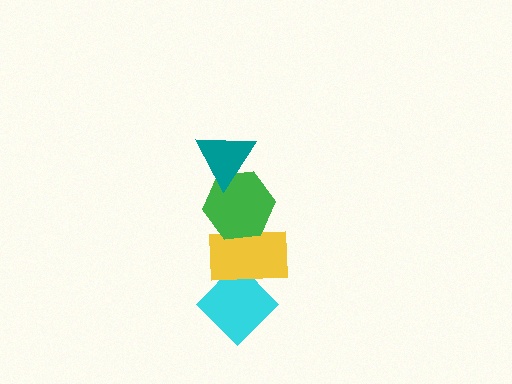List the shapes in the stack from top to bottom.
From top to bottom: the teal triangle, the green hexagon, the yellow rectangle, the cyan diamond.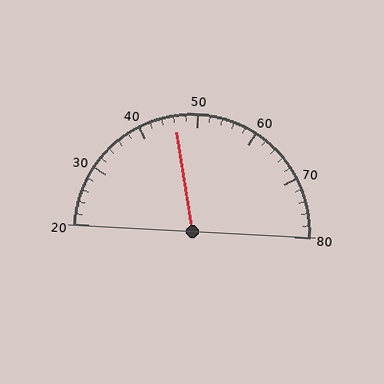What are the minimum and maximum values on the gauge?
The gauge ranges from 20 to 80.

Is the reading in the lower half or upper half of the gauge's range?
The reading is in the lower half of the range (20 to 80).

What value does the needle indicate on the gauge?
The needle indicates approximately 46.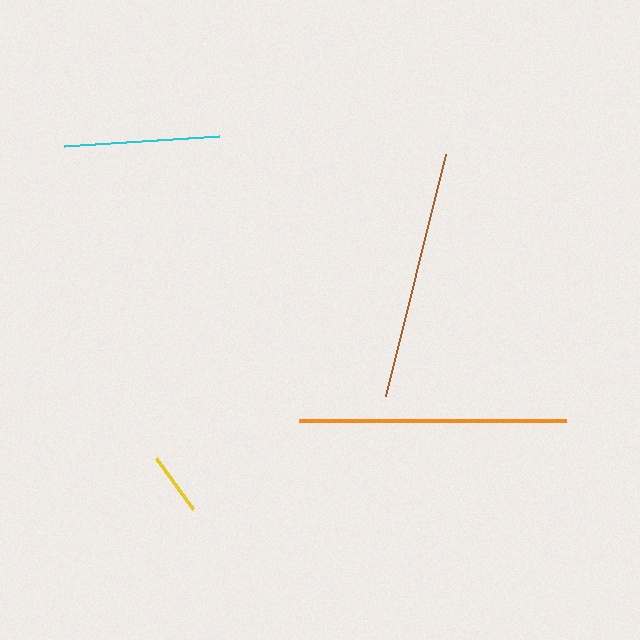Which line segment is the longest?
The orange line is the longest at approximately 267 pixels.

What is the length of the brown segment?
The brown segment is approximately 250 pixels long.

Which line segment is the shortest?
The yellow line is the shortest at approximately 63 pixels.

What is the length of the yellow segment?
The yellow segment is approximately 63 pixels long.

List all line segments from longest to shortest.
From longest to shortest: orange, brown, cyan, yellow.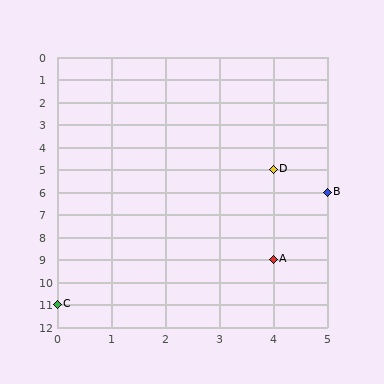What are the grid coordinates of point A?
Point A is at grid coordinates (4, 9).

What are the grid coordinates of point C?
Point C is at grid coordinates (0, 11).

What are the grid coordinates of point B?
Point B is at grid coordinates (5, 6).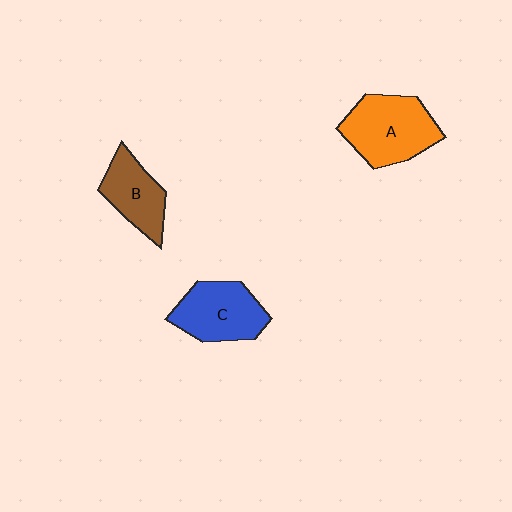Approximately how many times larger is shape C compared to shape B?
Approximately 1.2 times.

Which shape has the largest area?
Shape A (orange).